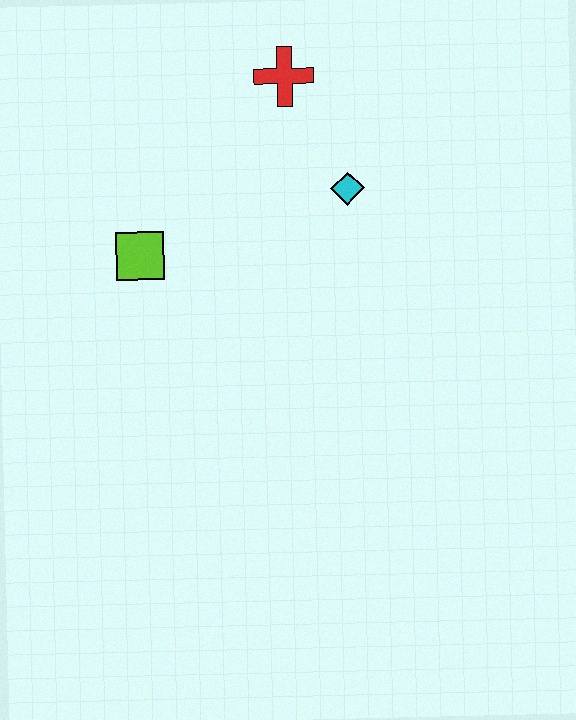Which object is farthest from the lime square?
The red cross is farthest from the lime square.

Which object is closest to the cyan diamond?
The red cross is closest to the cyan diamond.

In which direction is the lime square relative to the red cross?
The lime square is below the red cross.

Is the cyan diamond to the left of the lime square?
No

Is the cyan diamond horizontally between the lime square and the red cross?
No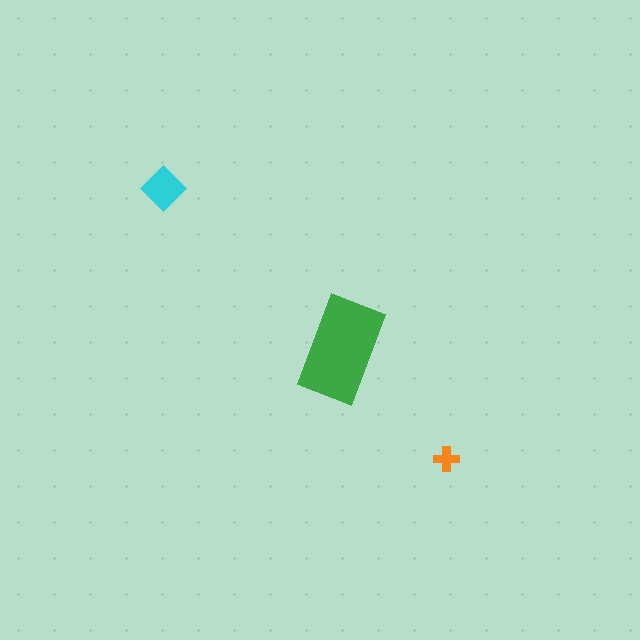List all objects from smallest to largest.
The orange cross, the cyan diamond, the green rectangle.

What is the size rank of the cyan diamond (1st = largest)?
2nd.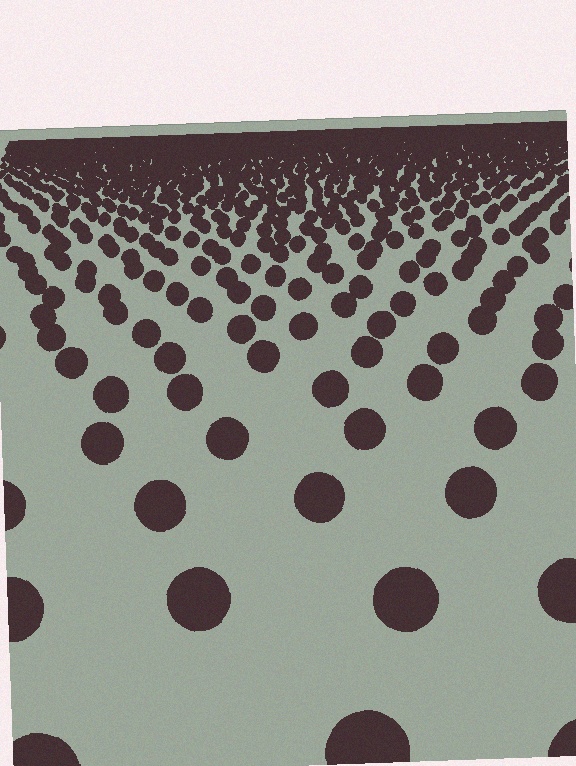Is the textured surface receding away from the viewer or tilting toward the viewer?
The surface is receding away from the viewer. Texture elements get smaller and denser toward the top.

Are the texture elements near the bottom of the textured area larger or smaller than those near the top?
Larger. Near the bottom, elements are closer to the viewer and appear at a bigger on-screen size.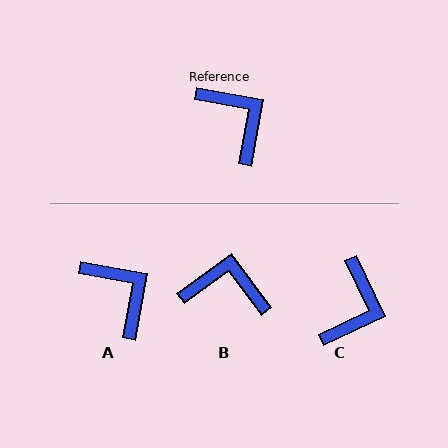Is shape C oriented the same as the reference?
No, it is off by about 54 degrees.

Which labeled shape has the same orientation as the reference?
A.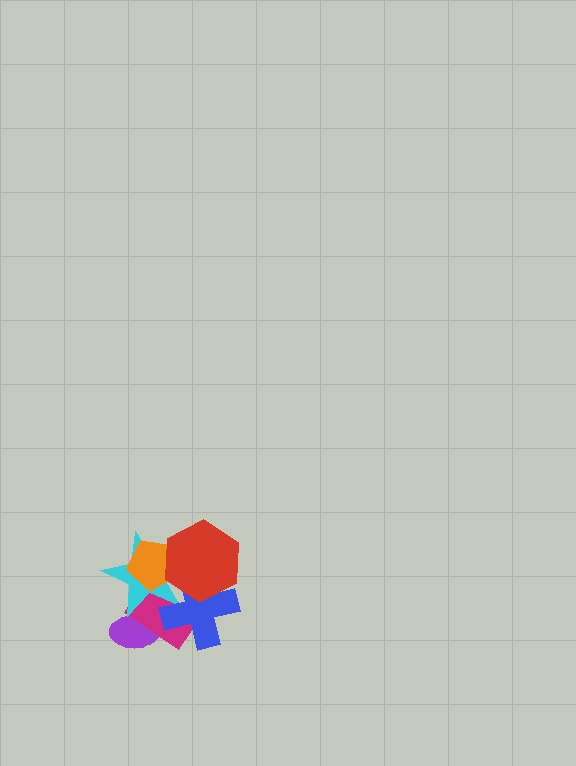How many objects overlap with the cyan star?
5 objects overlap with the cyan star.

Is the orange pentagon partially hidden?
Yes, it is partially covered by another shape.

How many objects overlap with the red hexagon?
3 objects overlap with the red hexagon.